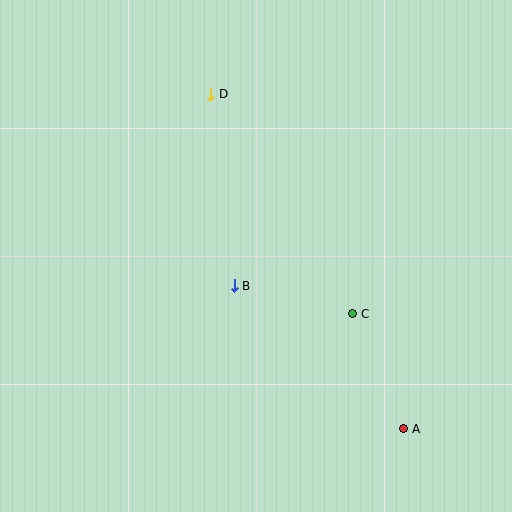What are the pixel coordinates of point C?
Point C is at (353, 314).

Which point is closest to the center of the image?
Point B at (234, 286) is closest to the center.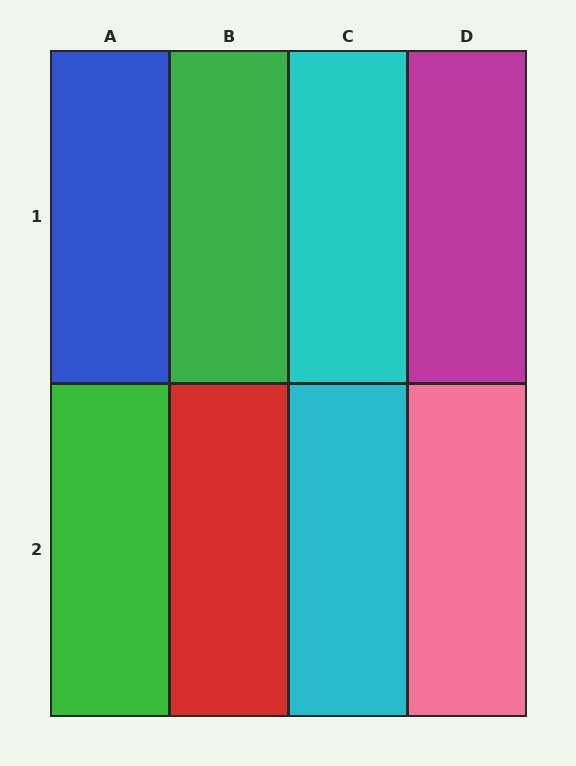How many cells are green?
2 cells are green.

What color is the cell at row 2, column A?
Green.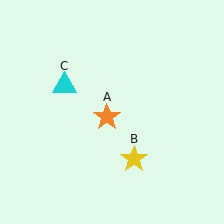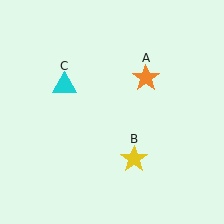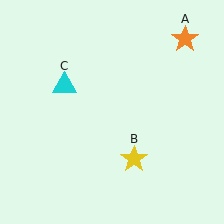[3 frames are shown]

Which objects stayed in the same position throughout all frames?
Yellow star (object B) and cyan triangle (object C) remained stationary.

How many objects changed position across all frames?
1 object changed position: orange star (object A).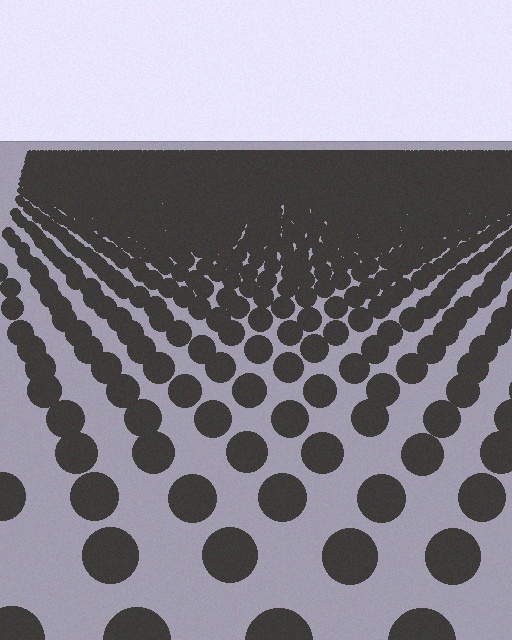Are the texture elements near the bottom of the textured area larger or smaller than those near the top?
Larger. Near the bottom, elements are closer to the viewer and appear at a bigger on-screen size.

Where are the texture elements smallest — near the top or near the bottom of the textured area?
Near the top.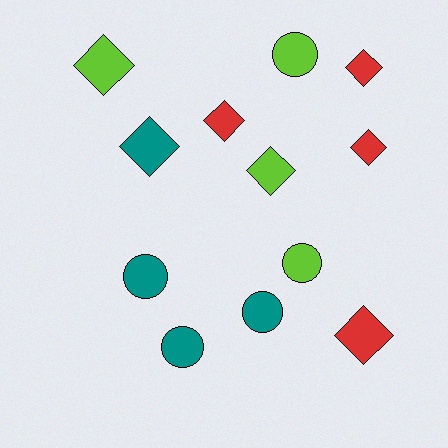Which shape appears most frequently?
Diamond, with 7 objects.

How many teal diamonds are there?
There is 1 teal diamond.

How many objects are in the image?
There are 12 objects.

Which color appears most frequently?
Red, with 4 objects.